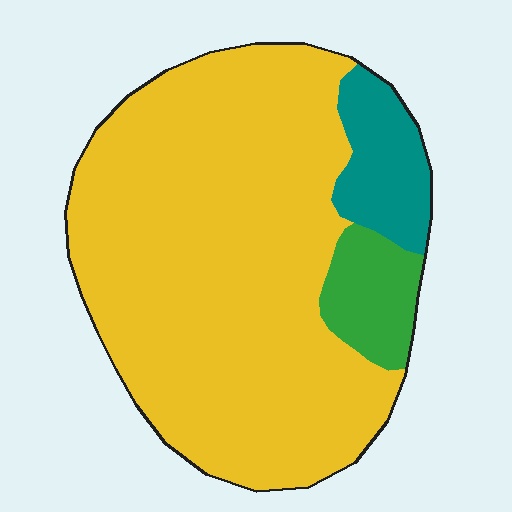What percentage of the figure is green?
Green takes up about one tenth (1/10) of the figure.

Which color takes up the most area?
Yellow, at roughly 80%.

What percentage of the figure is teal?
Teal takes up about one tenth (1/10) of the figure.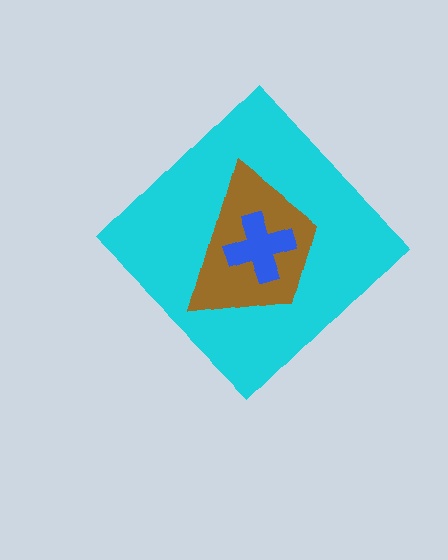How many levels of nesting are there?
3.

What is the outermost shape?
The cyan diamond.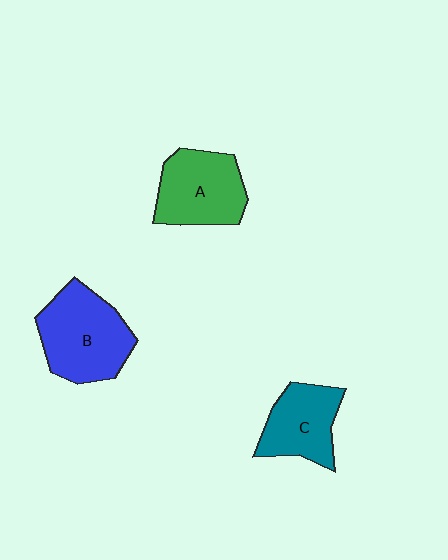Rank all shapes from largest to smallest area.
From largest to smallest: B (blue), A (green), C (teal).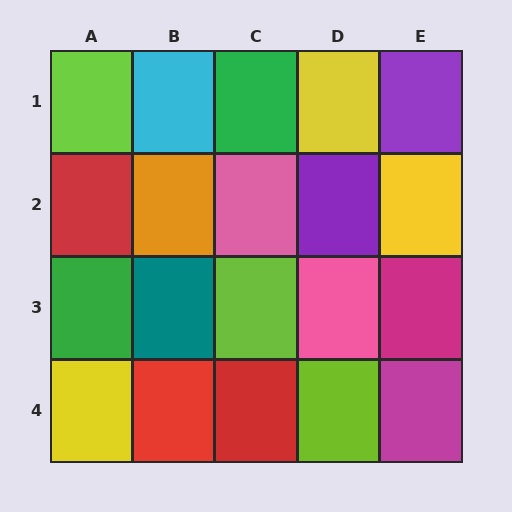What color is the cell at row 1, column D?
Yellow.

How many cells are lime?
3 cells are lime.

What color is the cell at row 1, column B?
Cyan.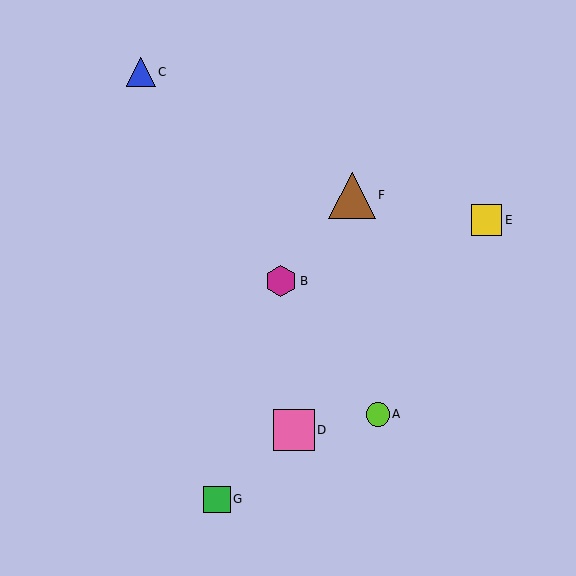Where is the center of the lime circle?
The center of the lime circle is at (378, 414).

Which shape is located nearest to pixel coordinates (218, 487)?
The green square (labeled G) at (217, 499) is nearest to that location.